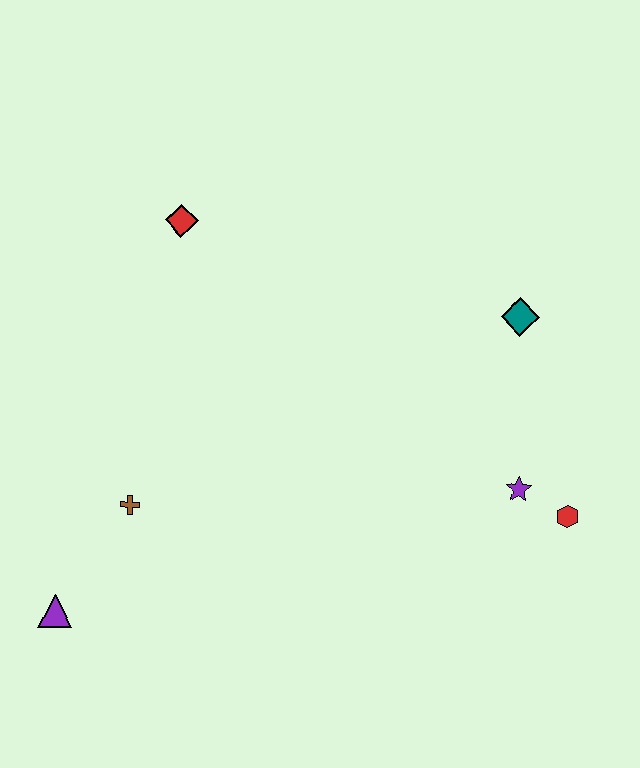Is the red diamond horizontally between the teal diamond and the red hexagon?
No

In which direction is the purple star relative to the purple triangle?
The purple star is to the right of the purple triangle.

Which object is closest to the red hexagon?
The purple star is closest to the red hexagon.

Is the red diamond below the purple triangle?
No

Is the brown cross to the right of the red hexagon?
No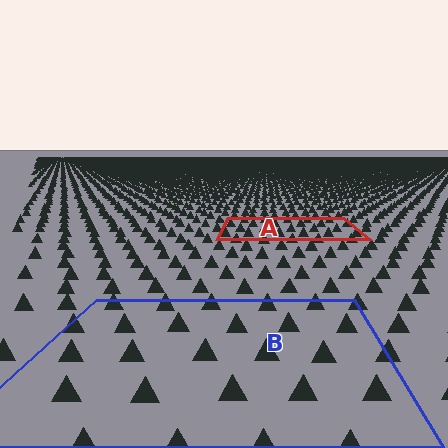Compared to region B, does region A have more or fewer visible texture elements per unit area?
Region A has more texture elements per unit area — they are packed more densely because it is farther away.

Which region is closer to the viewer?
Region B is closer. The texture elements there are larger and more spread out.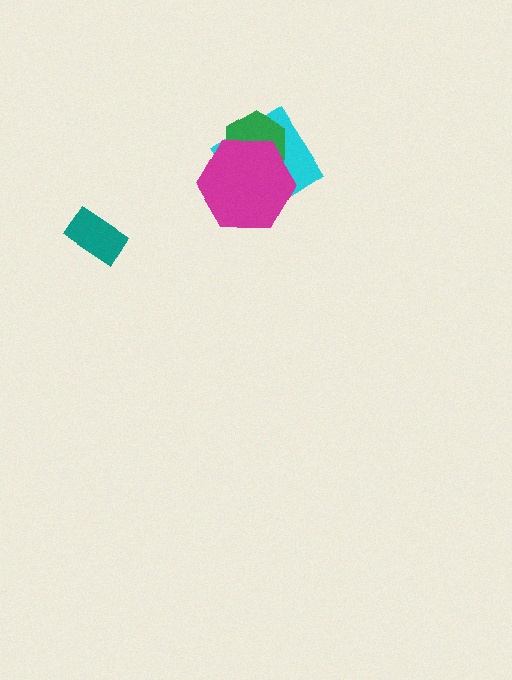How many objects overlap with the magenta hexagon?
2 objects overlap with the magenta hexagon.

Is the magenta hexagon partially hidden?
No, no other shape covers it.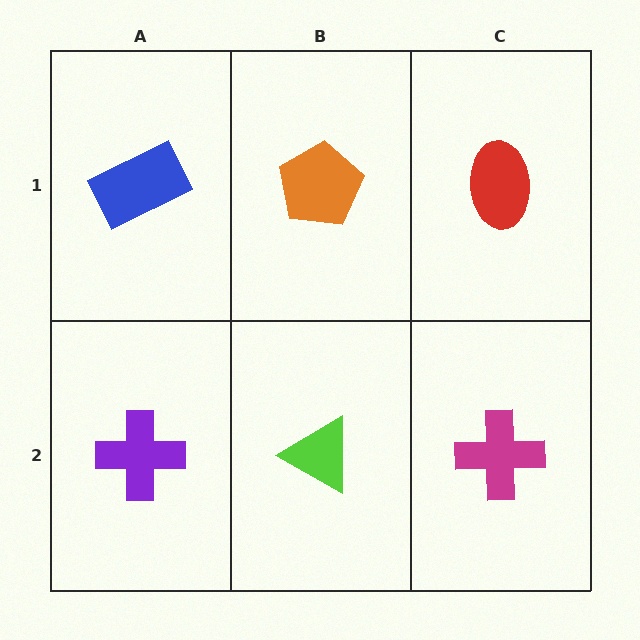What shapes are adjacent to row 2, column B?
An orange pentagon (row 1, column B), a purple cross (row 2, column A), a magenta cross (row 2, column C).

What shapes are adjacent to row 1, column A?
A purple cross (row 2, column A), an orange pentagon (row 1, column B).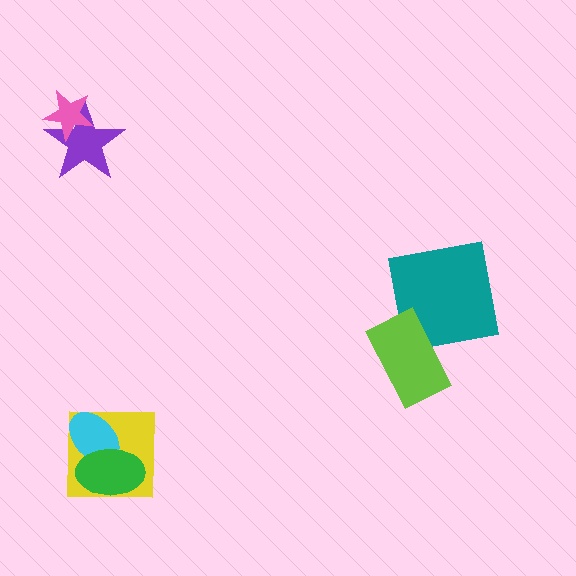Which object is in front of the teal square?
The lime rectangle is in front of the teal square.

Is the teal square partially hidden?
Yes, it is partially covered by another shape.